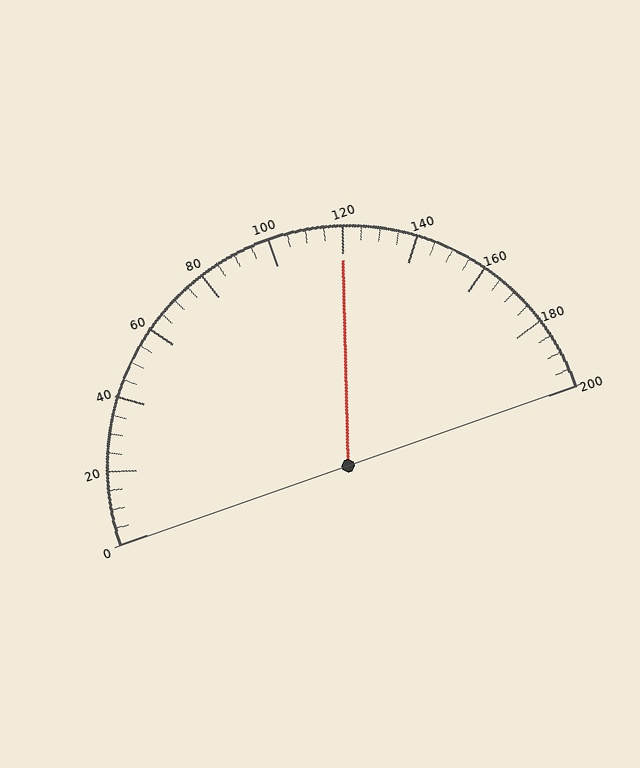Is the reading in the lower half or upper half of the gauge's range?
The reading is in the upper half of the range (0 to 200).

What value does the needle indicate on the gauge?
The needle indicates approximately 120.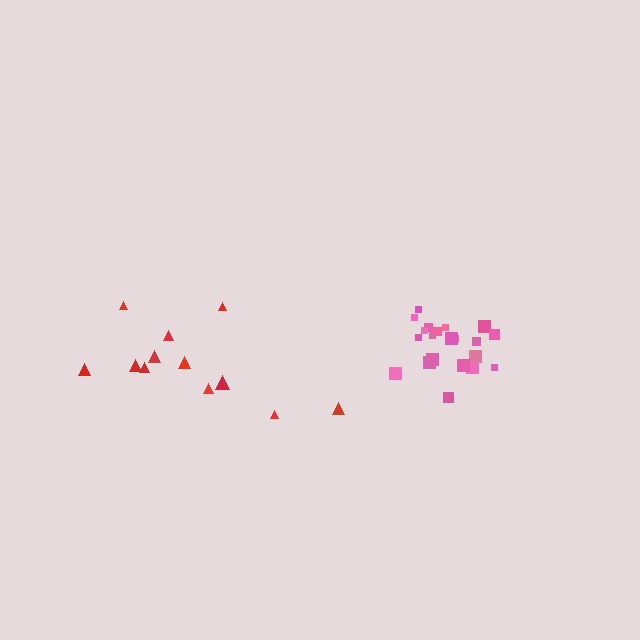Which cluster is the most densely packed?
Pink.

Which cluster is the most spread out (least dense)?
Red.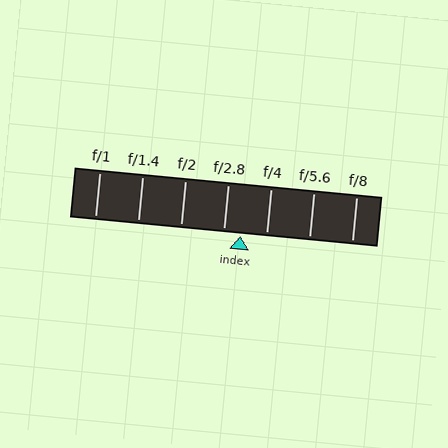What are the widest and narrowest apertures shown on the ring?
The widest aperture shown is f/1 and the narrowest is f/8.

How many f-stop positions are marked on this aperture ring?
There are 7 f-stop positions marked.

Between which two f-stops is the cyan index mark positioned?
The index mark is between f/2.8 and f/4.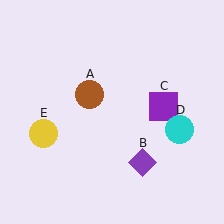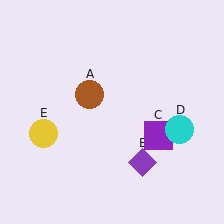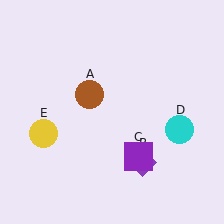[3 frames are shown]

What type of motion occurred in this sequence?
The purple square (object C) rotated clockwise around the center of the scene.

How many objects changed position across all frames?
1 object changed position: purple square (object C).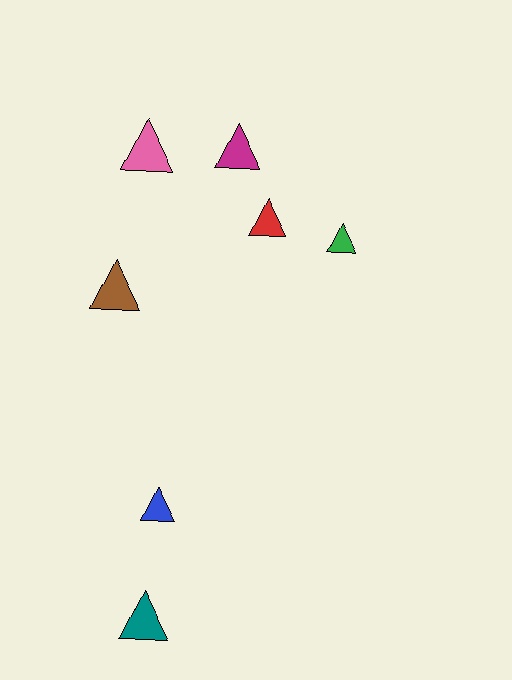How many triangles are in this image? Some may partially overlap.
There are 7 triangles.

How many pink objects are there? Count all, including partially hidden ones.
There is 1 pink object.